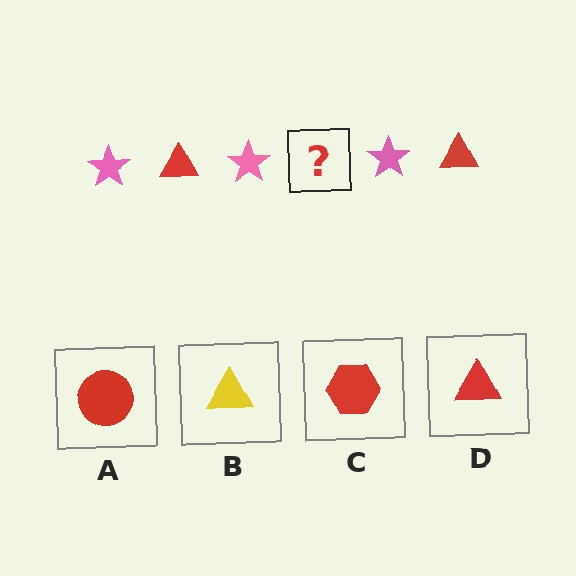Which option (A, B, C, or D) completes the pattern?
D.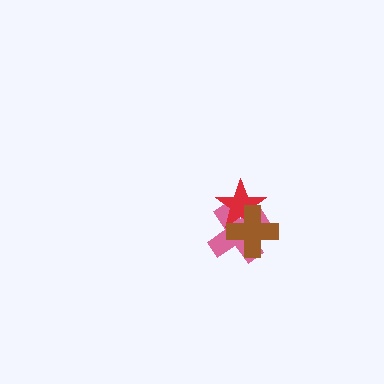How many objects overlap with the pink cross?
2 objects overlap with the pink cross.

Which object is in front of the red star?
The brown cross is in front of the red star.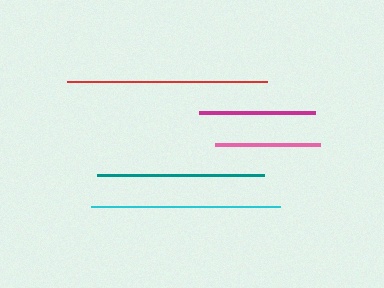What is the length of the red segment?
The red segment is approximately 200 pixels long.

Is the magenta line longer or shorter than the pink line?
The magenta line is longer than the pink line.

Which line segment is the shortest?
The pink line is the shortest at approximately 105 pixels.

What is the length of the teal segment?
The teal segment is approximately 167 pixels long.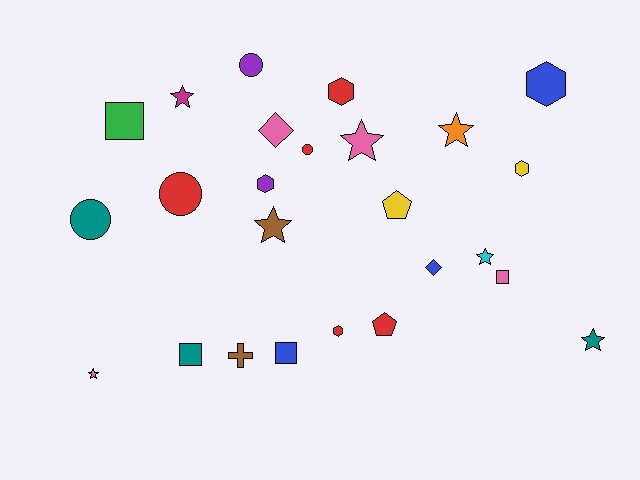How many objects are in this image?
There are 25 objects.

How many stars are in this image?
There are 7 stars.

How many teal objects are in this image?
There are 3 teal objects.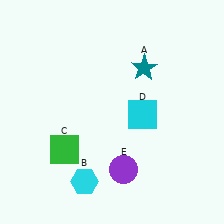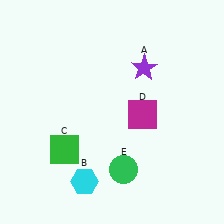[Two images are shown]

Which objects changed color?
A changed from teal to purple. D changed from cyan to magenta. E changed from purple to green.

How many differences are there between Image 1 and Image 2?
There are 3 differences between the two images.